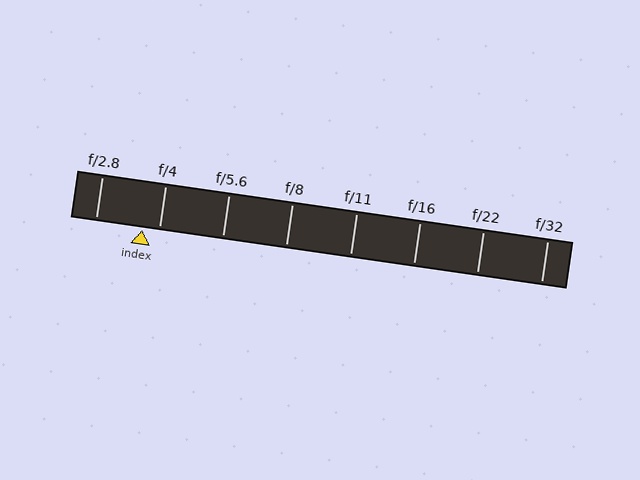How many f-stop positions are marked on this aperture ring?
There are 8 f-stop positions marked.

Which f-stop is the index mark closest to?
The index mark is closest to f/4.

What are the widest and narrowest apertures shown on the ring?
The widest aperture shown is f/2.8 and the narrowest is f/32.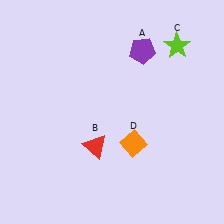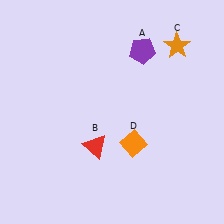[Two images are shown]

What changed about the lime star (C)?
In Image 1, C is lime. In Image 2, it changed to orange.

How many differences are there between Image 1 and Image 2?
There is 1 difference between the two images.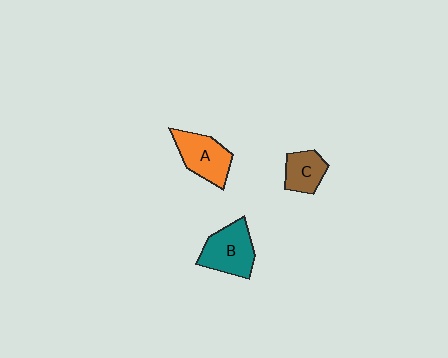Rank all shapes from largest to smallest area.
From largest to smallest: B (teal), A (orange), C (brown).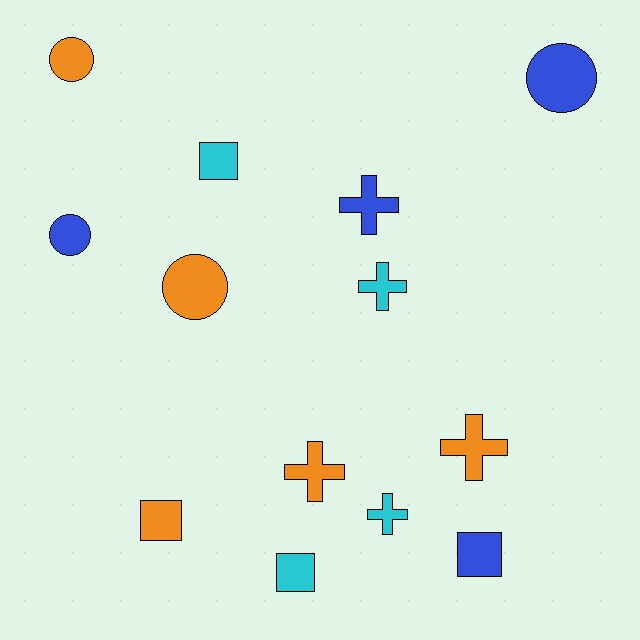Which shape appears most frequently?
Cross, with 5 objects.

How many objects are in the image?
There are 13 objects.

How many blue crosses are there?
There is 1 blue cross.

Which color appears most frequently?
Orange, with 5 objects.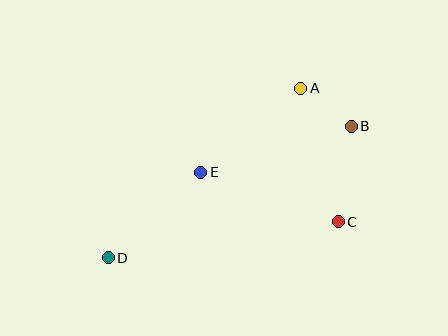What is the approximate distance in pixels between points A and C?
The distance between A and C is approximately 139 pixels.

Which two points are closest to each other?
Points A and B are closest to each other.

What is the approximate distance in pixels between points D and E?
The distance between D and E is approximately 126 pixels.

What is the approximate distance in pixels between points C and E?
The distance between C and E is approximately 146 pixels.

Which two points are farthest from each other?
Points B and D are farthest from each other.